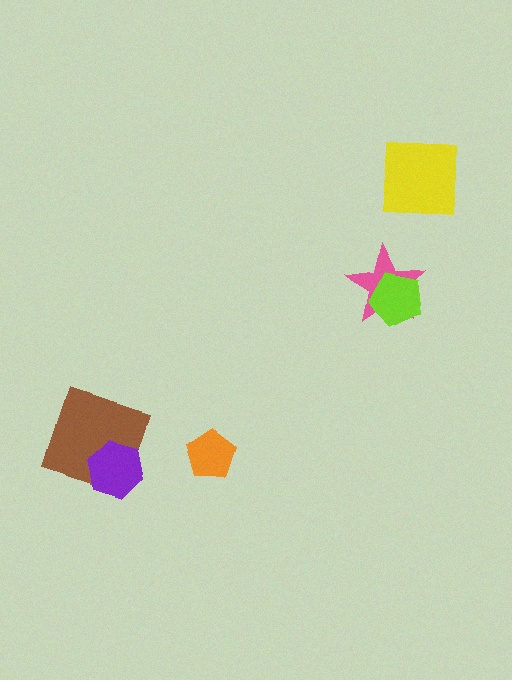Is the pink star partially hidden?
Yes, it is partially covered by another shape.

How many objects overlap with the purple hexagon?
1 object overlaps with the purple hexagon.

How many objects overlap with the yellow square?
0 objects overlap with the yellow square.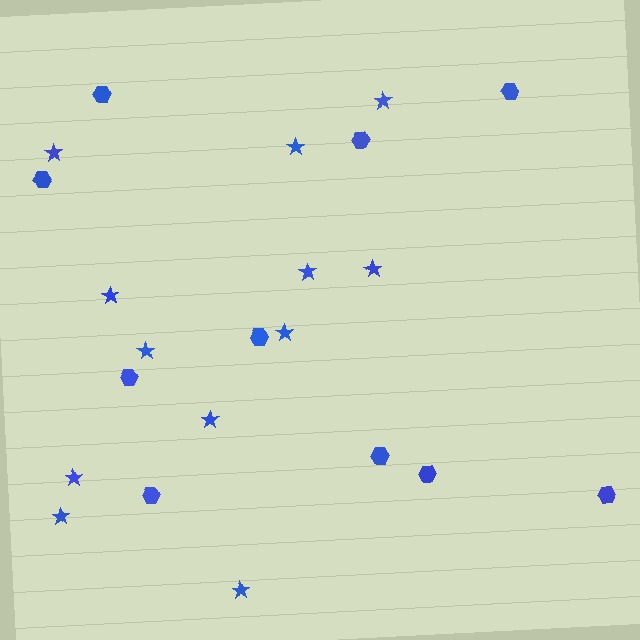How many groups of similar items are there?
There are 2 groups: one group of hexagons (10) and one group of stars (12).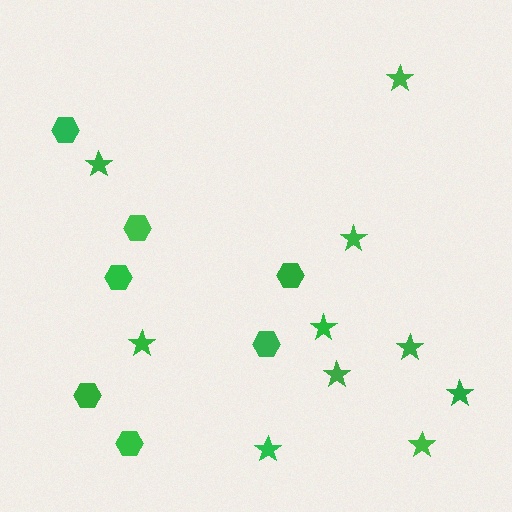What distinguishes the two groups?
There are 2 groups: one group of hexagons (7) and one group of stars (10).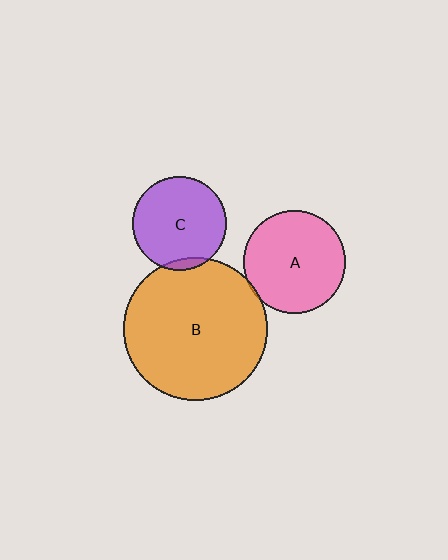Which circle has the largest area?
Circle B (orange).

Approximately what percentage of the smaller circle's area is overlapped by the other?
Approximately 5%.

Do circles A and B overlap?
Yes.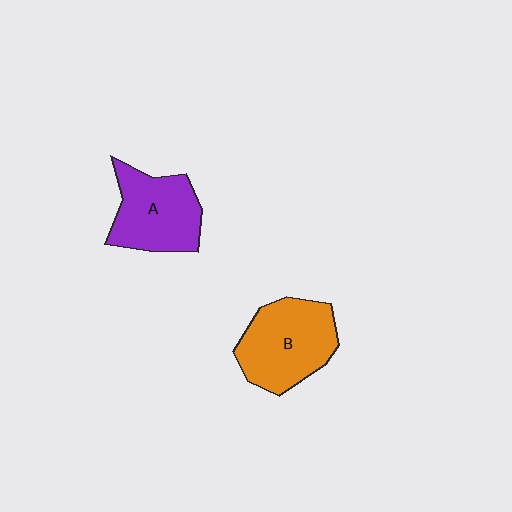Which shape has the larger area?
Shape B (orange).